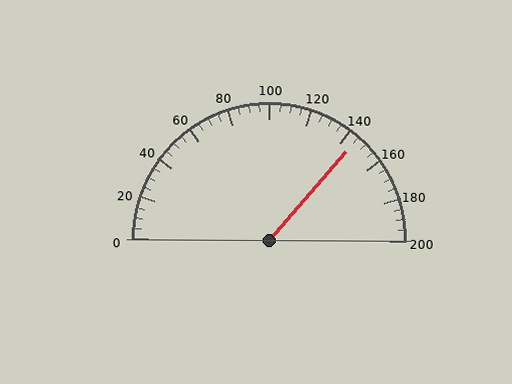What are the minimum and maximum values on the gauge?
The gauge ranges from 0 to 200.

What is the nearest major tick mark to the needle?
The nearest major tick mark is 140.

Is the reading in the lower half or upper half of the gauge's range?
The reading is in the upper half of the range (0 to 200).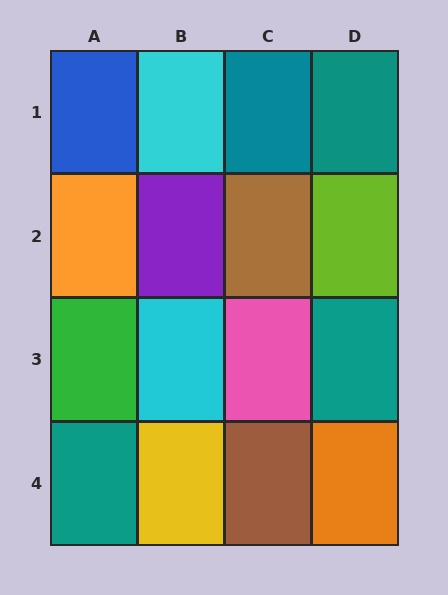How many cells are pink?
1 cell is pink.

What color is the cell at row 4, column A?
Teal.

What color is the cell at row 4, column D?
Orange.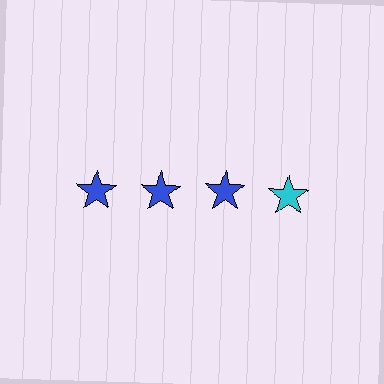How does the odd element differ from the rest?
It has a different color: cyan instead of blue.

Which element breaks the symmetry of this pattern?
The cyan star in the top row, second from right column breaks the symmetry. All other shapes are blue stars.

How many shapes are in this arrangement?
There are 4 shapes arranged in a grid pattern.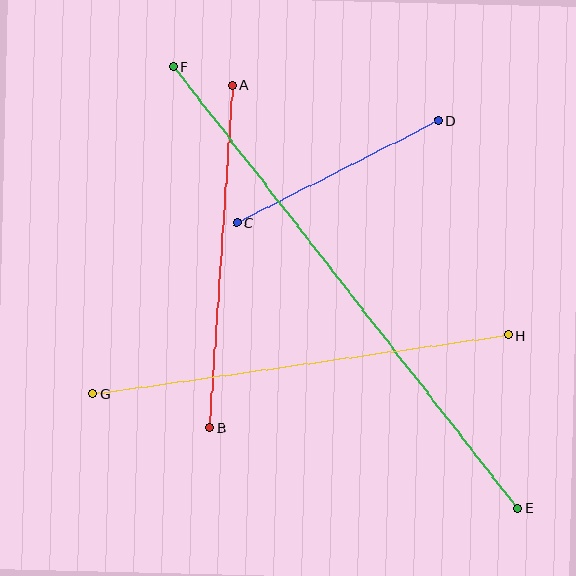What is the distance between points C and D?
The distance is approximately 226 pixels.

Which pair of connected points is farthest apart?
Points E and F are farthest apart.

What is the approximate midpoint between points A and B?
The midpoint is at approximately (221, 256) pixels.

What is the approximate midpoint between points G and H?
The midpoint is at approximately (301, 364) pixels.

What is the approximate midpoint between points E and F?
The midpoint is at approximately (346, 287) pixels.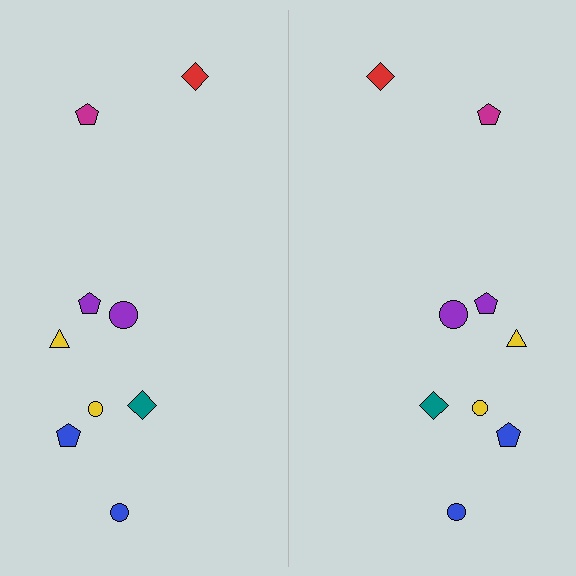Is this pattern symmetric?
Yes, this pattern has bilateral (reflection) symmetry.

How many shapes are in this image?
There are 18 shapes in this image.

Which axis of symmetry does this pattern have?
The pattern has a vertical axis of symmetry running through the center of the image.